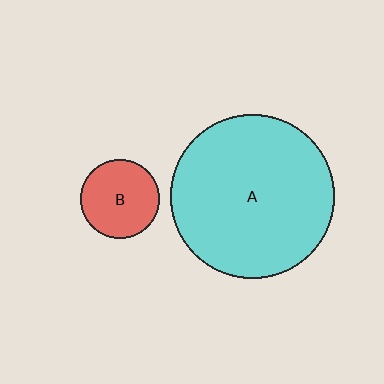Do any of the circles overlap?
No, none of the circles overlap.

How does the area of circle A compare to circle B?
Approximately 4.4 times.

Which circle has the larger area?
Circle A (cyan).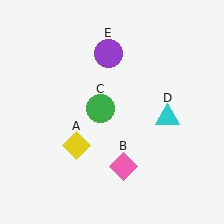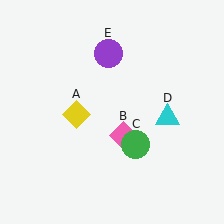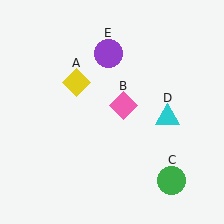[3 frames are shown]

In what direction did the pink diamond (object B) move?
The pink diamond (object B) moved up.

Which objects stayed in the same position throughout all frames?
Cyan triangle (object D) and purple circle (object E) remained stationary.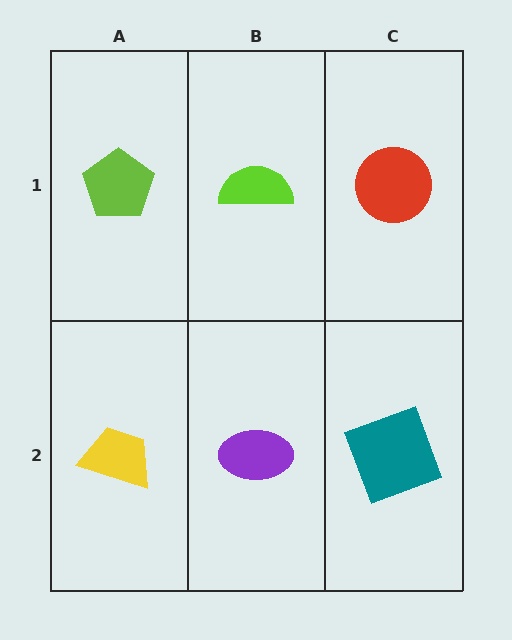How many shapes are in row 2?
3 shapes.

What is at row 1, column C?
A red circle.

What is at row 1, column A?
A lime pentagon.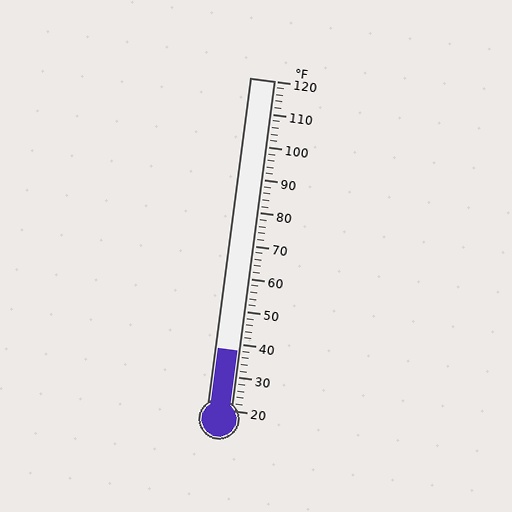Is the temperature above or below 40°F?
The temperature is below 40°F.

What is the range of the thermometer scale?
The thermometer scale ranges from 20°F to 120°F.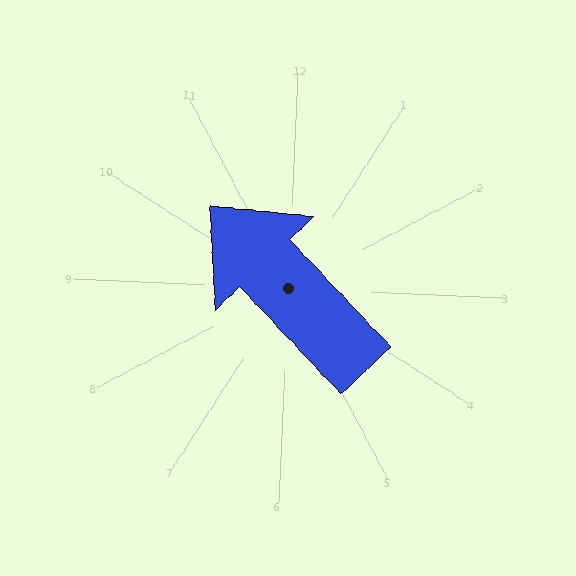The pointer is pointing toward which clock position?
Roughly 10 o'clock.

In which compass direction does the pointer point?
Northwest.